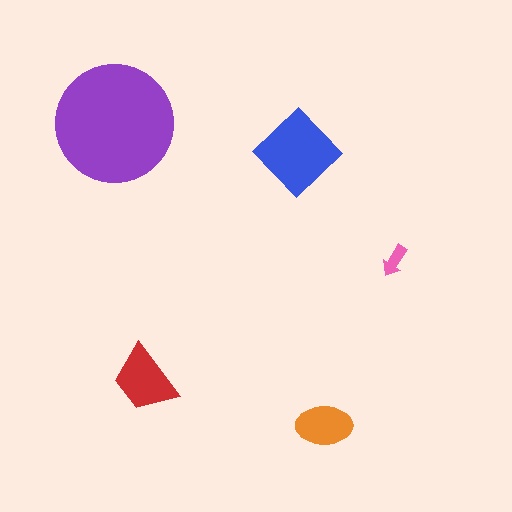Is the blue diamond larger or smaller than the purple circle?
Smaller.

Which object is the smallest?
The pink arrow.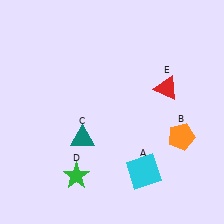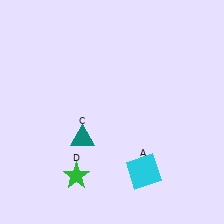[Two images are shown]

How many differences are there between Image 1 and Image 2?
There are 2 differences between the two images.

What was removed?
The orange pentagon (B), the red triangle (E) were removed in Image 2.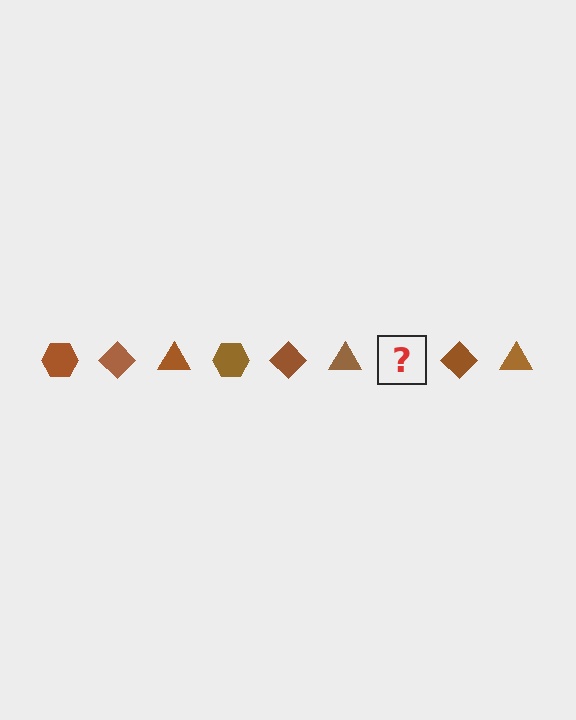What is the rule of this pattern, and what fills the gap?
The rule is that the pattern cycles through hexagon, diamond, triangle shapes in brown. The gap should be filled with a brown hexagon.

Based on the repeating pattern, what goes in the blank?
The blank should be a brown hexagon.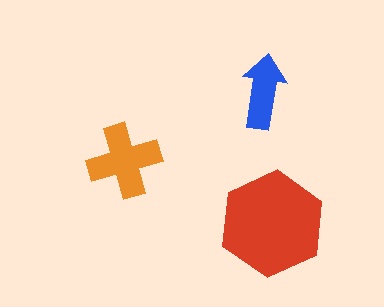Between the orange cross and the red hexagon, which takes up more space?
The red hexagon.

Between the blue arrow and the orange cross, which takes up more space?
The orange cross.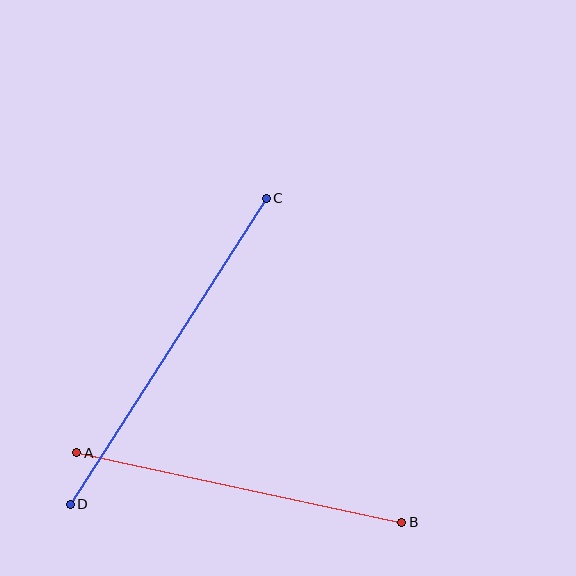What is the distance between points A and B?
The distance is approximately 332 pixels.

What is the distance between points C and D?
The distance is approximately 364 pixels.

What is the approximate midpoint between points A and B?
The midpoint is at approximately (239, 488) pixels.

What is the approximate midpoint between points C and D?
The midpoint is at approximately (168, 351) pixels.